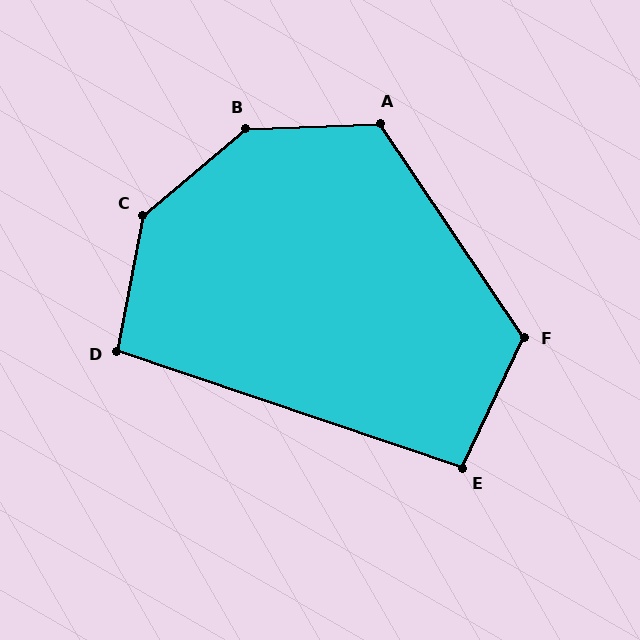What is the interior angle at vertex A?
Approximately 122 degrees (obtuse).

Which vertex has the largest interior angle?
B, at approximately 142 degrees.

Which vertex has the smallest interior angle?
E, at approximately 97 degrees.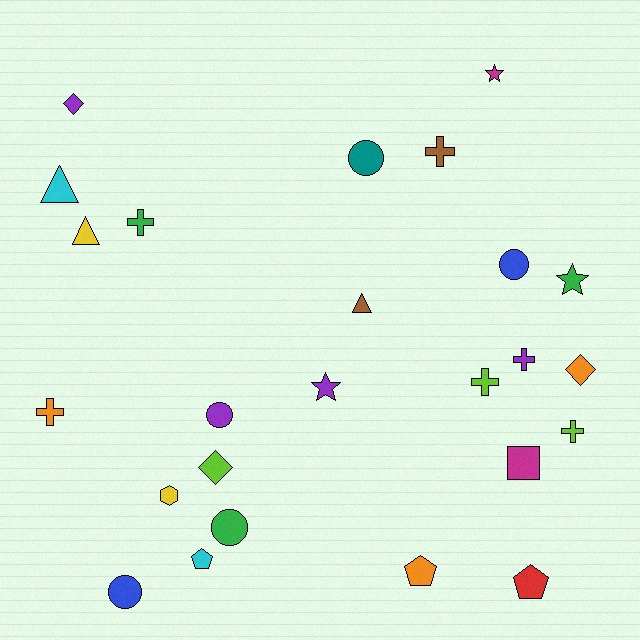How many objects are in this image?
There are 25 objects.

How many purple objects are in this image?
There are 4 purple objects.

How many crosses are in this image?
There are 6 crosses.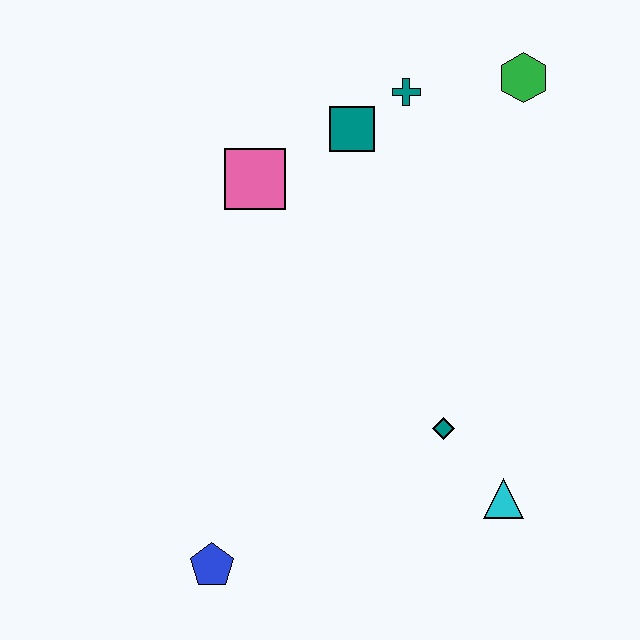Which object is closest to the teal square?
The teal cross is closest to the teal square.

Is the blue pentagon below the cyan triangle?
Yes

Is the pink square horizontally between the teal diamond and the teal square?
No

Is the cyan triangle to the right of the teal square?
Yes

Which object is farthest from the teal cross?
The blue pentagon is farthest from the teal cross.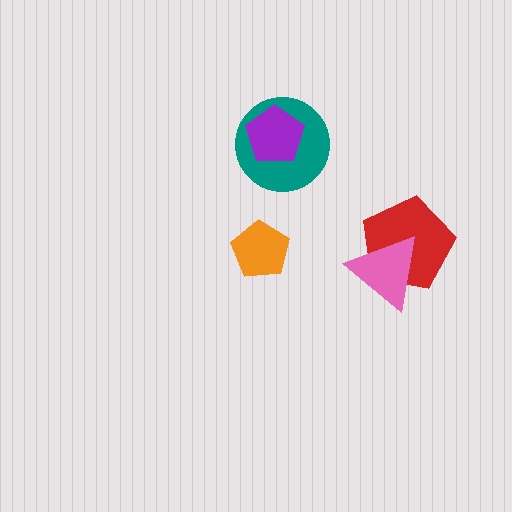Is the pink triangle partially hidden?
No, no other shape covers it.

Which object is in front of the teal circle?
The purple pentagon is in front of the teal circle.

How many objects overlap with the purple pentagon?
1 object overlaps with the purple pentagon.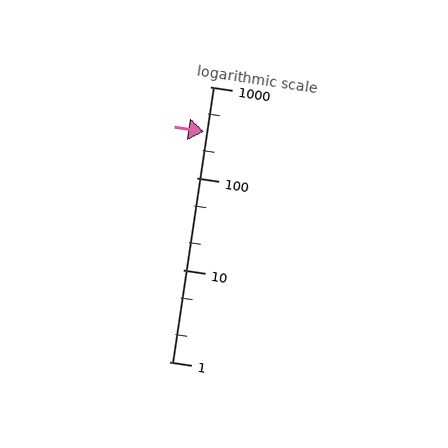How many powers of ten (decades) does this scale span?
The scale spans 3 decades, from 1 to 1000.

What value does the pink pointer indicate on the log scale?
The pointer indicates approximately 320.